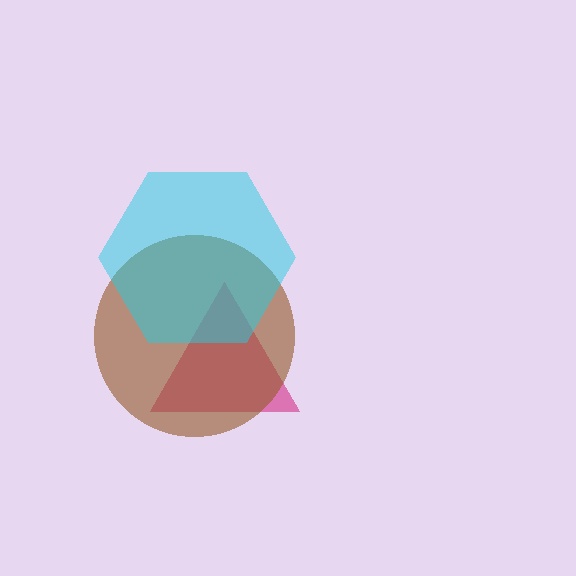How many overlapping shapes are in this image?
There are 3 overlapping shapes in the image.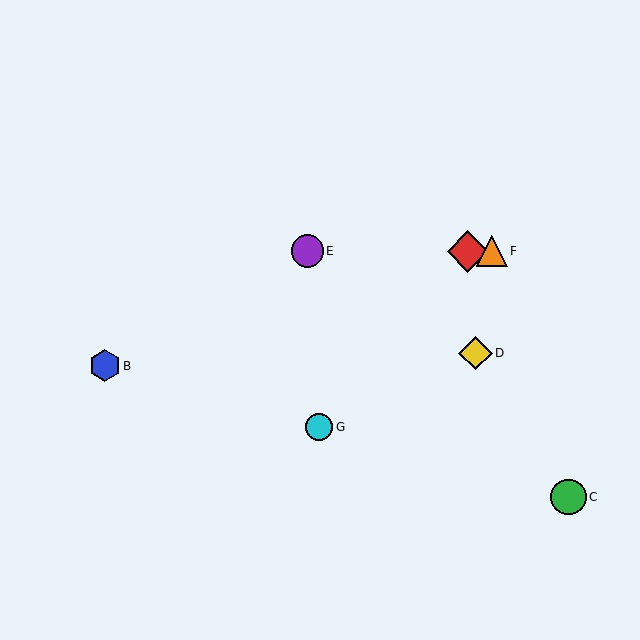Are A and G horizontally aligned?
No, A is at y≈251 and G is at y≈427.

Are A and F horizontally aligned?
Yes, both are at y≈251.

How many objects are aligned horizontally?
3 objects (A, E, F) are aligned horizontally.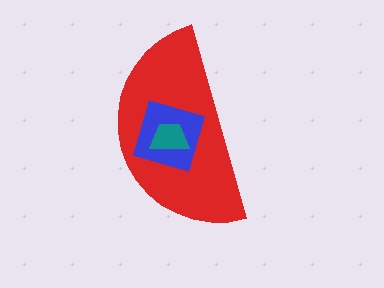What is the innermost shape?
The teal trapezoid.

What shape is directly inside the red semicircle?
The blue diamond.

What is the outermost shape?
The red semicircle.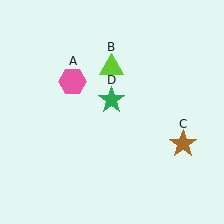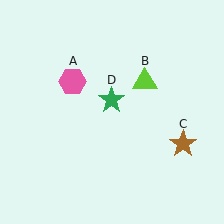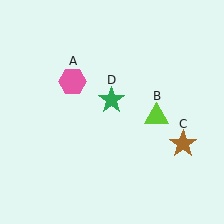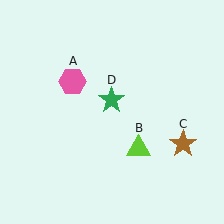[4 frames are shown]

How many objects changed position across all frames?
1 object changed position: lime triangle (object B).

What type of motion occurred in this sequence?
The lime triangle (object B) rotated clockwise around the center of the scene.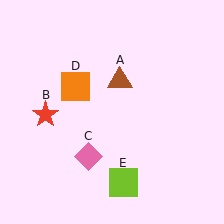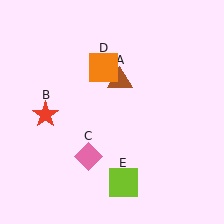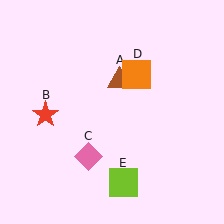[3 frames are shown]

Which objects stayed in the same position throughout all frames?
Brown triangle (object A) and red star (object B) and pink diamond (object C) and lime square (object E) remained stationary.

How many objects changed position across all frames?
1 object changed position: orange square (object D).